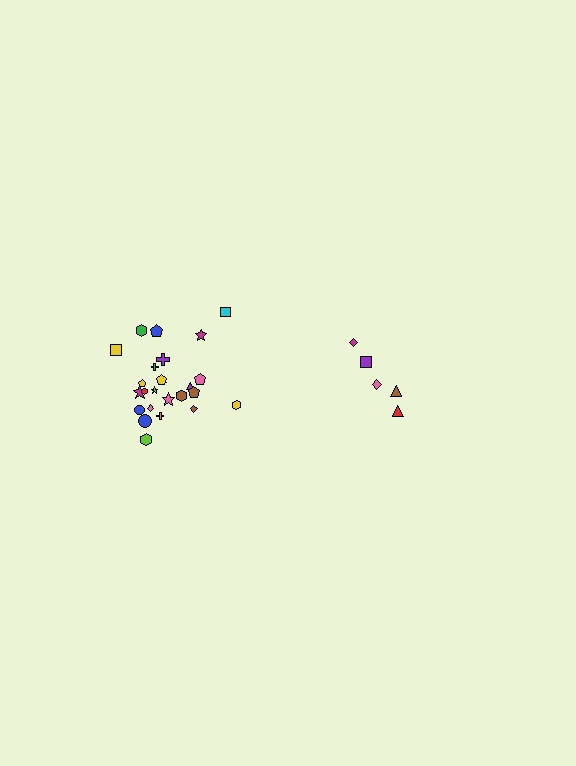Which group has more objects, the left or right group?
The left group.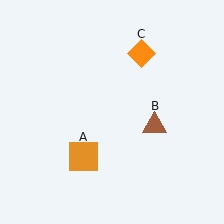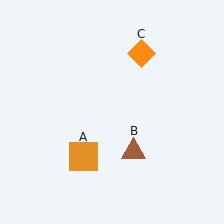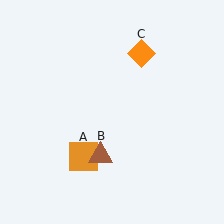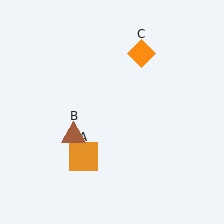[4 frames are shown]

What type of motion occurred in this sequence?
The brown triangle (object B) rotated clockwise around the center of the scene.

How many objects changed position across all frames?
1 object changed position: brown triangle (object B).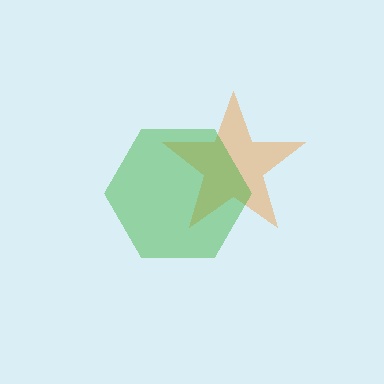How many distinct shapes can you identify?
There are 2 distinct shapes: an orange star, a green hexagon.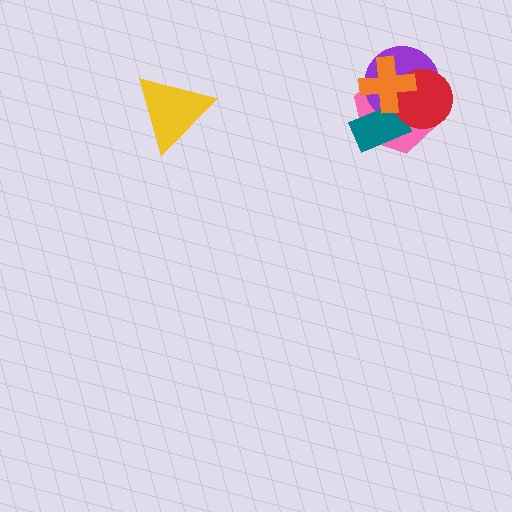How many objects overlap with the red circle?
4 objects overlap with the red circle.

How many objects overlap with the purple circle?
4 objects overlap with the purple circle.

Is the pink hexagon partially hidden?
Yes, it is partially covered by another shape.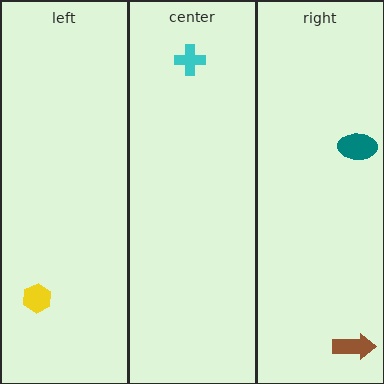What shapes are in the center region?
The cyan cross.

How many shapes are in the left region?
1.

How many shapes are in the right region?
2.